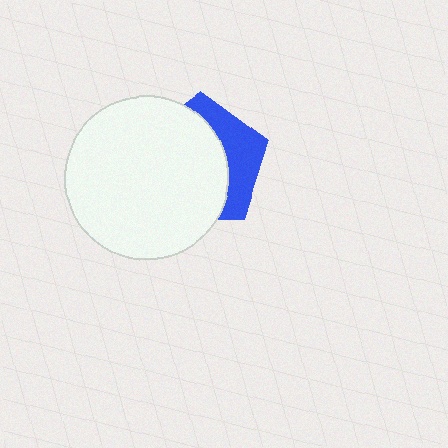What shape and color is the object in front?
The object in front is a white circle.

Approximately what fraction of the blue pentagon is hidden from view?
Roughly 66% of the blue pentagon is hidden behind the white circle.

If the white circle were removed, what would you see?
You would see the complete blue pentagon.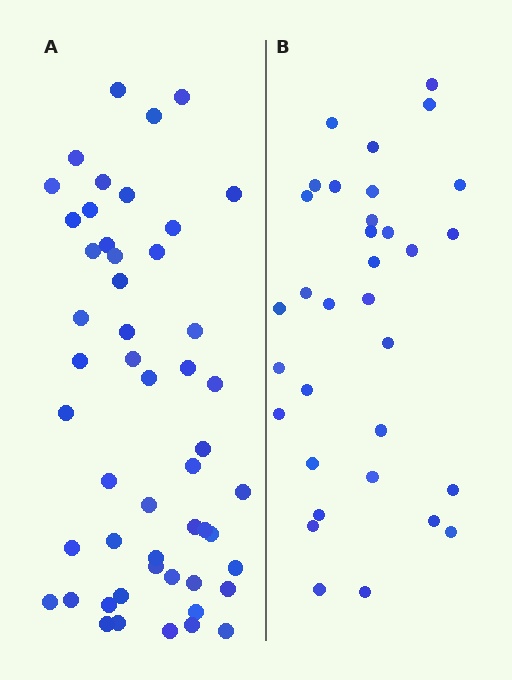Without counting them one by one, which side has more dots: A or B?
Region A (the left region) has more dots.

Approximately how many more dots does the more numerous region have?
Region A has approximately 20 more dots than region B.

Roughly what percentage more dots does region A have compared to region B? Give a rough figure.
About 55% more.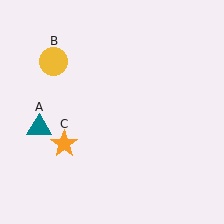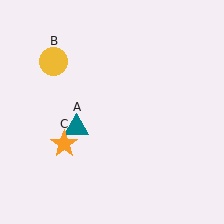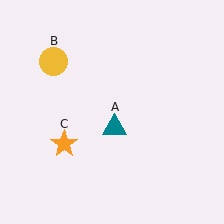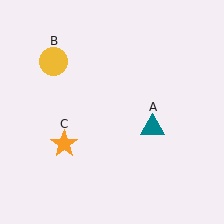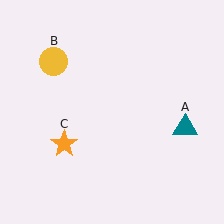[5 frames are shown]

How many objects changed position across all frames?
1 object changed position: teal triangle (object A).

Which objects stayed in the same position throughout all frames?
Yellow circle (object B) and orange star (object C) remained stationary.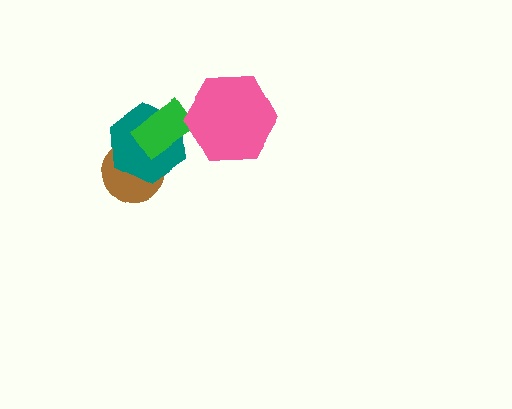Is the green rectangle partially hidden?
No, no other shape covers it.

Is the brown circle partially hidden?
Yes, it is partially covered by another shape.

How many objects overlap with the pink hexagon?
0 objects overlap with the pink hexagon.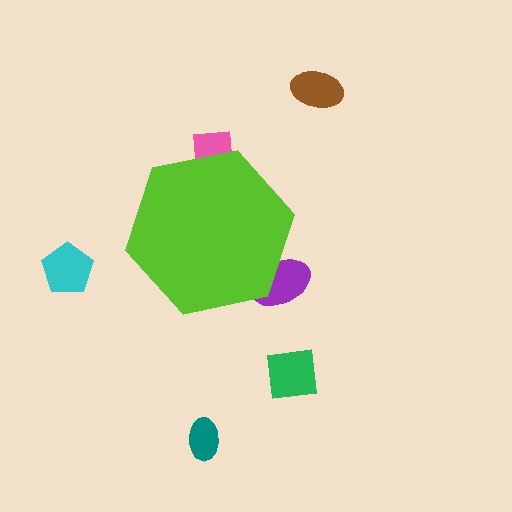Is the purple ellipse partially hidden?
Yes, the purple ellipse is partially hidden behind the lime hexagon.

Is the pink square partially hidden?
Yes, the pink square is partially hidden behind the lime hexagon.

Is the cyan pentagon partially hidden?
No, the cyan pentagon is fully visible.